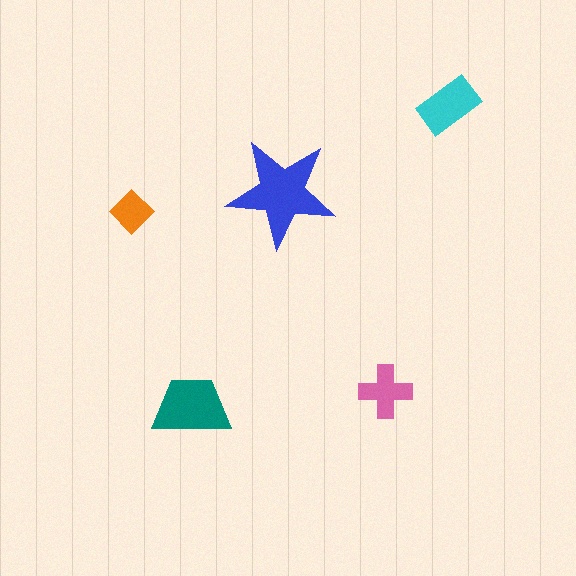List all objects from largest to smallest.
The blue star, the teal trapezoid, the cyan rectangle, the pink cross, the orange diamond.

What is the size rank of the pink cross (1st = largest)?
4th.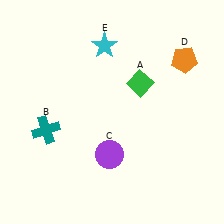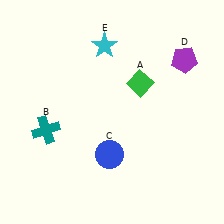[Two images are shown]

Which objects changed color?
C changed from purple to blue. D changed from orange to purple.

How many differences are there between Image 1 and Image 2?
There are 2 differences between the two images.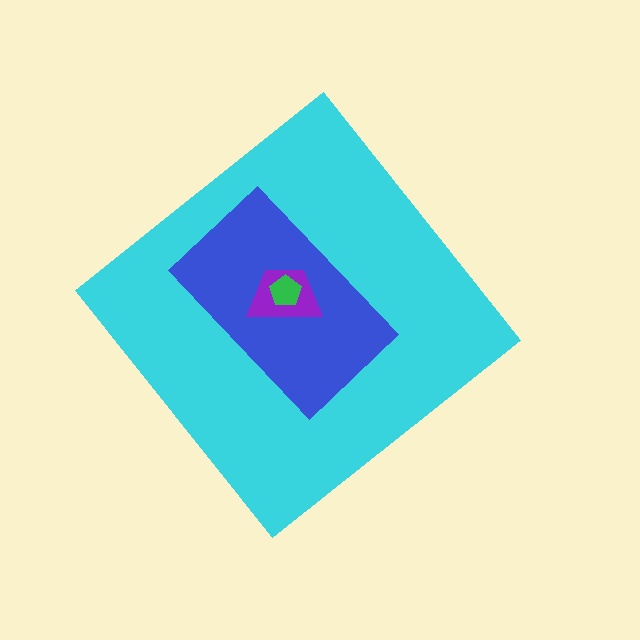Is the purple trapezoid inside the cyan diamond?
Yes.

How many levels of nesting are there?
4.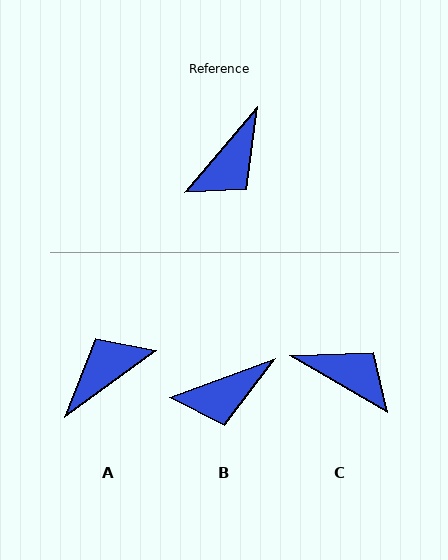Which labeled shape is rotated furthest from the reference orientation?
A, about 167 degrees away.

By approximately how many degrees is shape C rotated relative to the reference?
Approximately 100 degrees counter-clockwise.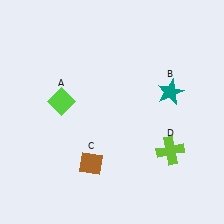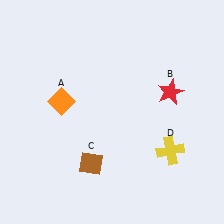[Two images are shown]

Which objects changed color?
A changed from lime to orange. B changed from teal to red. D changed from lime to yellow.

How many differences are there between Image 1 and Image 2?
There are 3 differences between the two images.